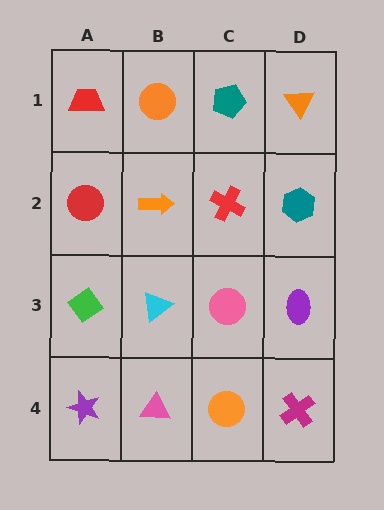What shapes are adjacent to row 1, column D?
A teal hexagon (row 2, column D), a teal pentagon (row 1, column C).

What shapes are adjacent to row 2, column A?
A red trapezoid (row 1, column A), a green diamond (row 3, column A), an orange arrow (row 2, column B).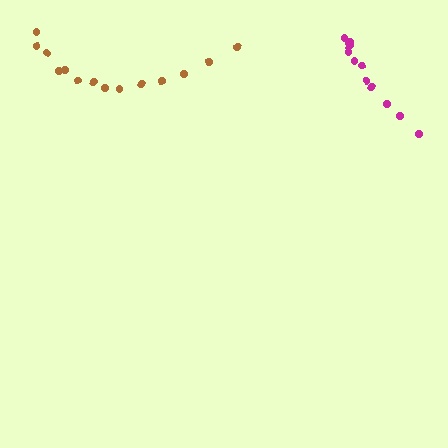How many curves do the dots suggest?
There are 2 distinct paths.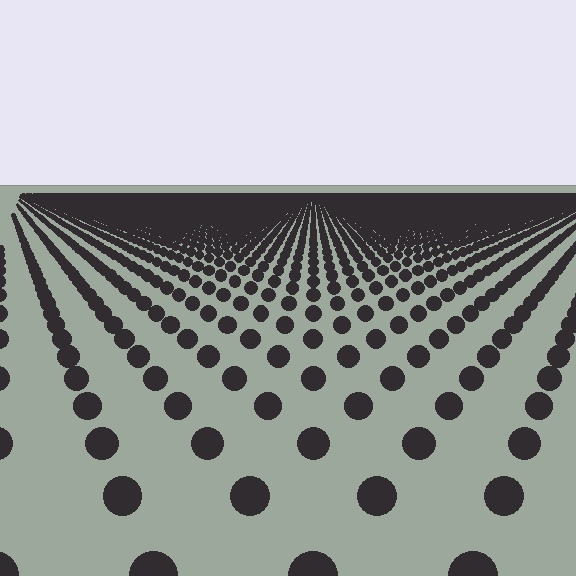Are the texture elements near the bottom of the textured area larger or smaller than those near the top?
Larger. Near the bottom, elements are closer to the viewer and appear at a bigger on-screen size.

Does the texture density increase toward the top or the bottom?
Density increases toward the top.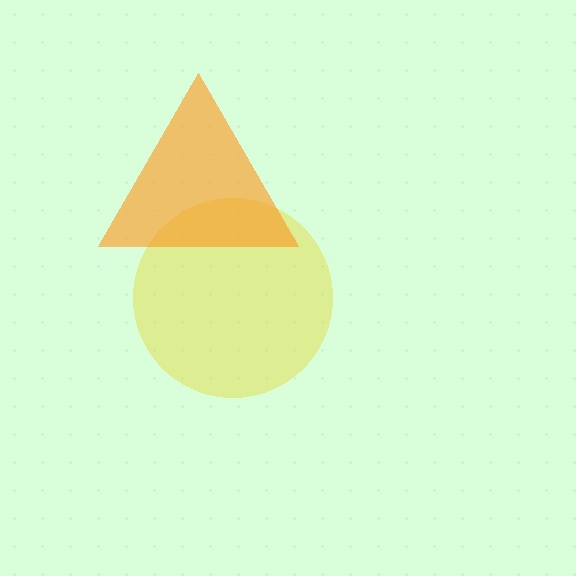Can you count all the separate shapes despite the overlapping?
Yes, there are 2 separate shapes.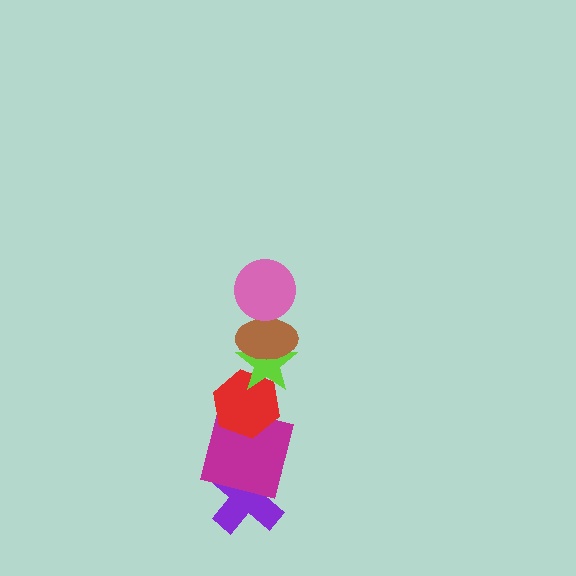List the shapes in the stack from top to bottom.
From top to bottom: the pink circle, the brown ellipse, the lime star, the red hexagon, the magenta square, the purple cross.